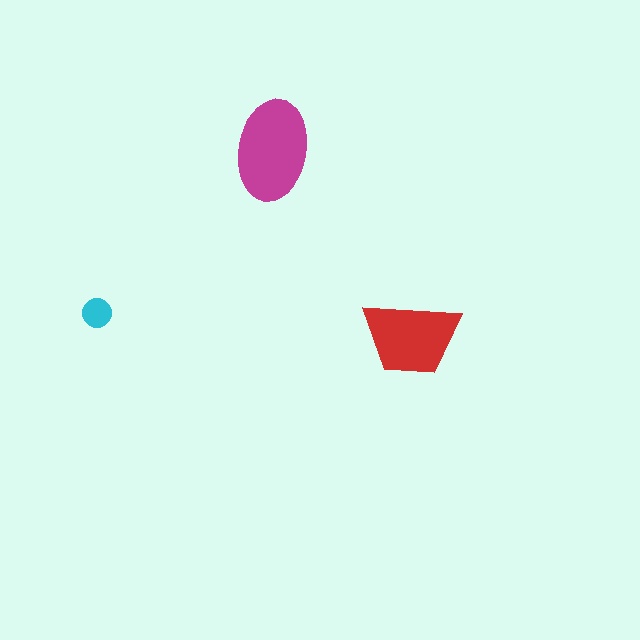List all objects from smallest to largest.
The cyan circle, the red trapezoid, the magenta ellipse.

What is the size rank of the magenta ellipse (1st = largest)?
1st.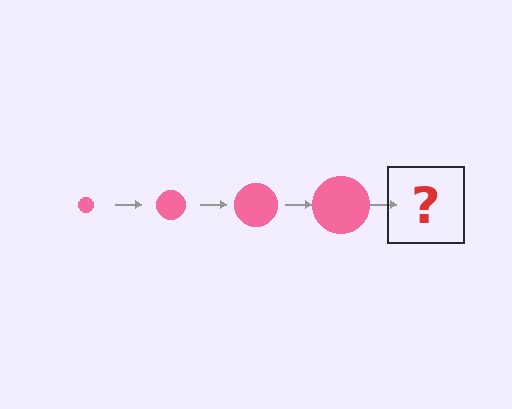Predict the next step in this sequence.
The next step is a pink circle, larger than the previous one.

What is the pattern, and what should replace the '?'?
The pattern is that the circle gets progressively larger each step. The '?' should be a pink circle, larger than the previous one.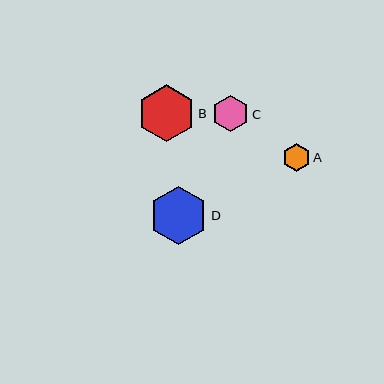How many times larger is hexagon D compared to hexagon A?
Hexagon D is approximately 2.1 times the size of hexagon A.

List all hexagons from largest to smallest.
From largest to smallest: D, B, C, A.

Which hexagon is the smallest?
Hexagon A is the smallest with a size of approximately 28 pixels.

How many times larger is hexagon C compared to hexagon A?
Hexagon C is approximately 1.3 times the size of hexagon A.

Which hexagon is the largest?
Hexagon D is the largest with a size of approximately 59 pixels.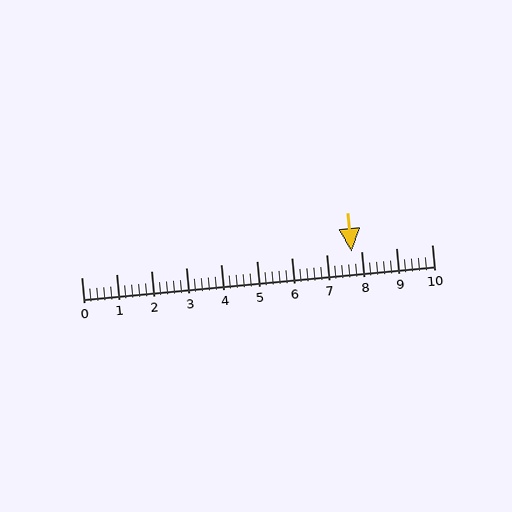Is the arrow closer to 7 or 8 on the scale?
The arrow is closer to 8.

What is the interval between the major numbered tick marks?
The major tick marks are spaced 1 units apart.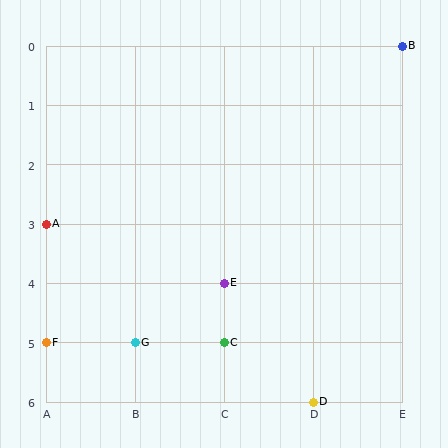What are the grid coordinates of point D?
Point D is at grid coordinates (D, 6).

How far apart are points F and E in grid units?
Points F and E are 2 columns and 1 row apart (about 2.2 grid units diagonally).